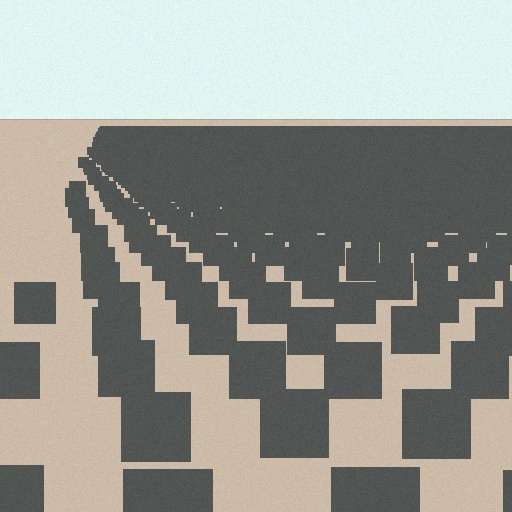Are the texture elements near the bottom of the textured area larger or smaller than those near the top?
Larger. Near the bottom, elements are closer to the viewer and appear at a bigger on-screen size.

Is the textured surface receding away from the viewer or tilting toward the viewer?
The surface is receding away from the viewer. Texture elements get smaller and denser toward the top.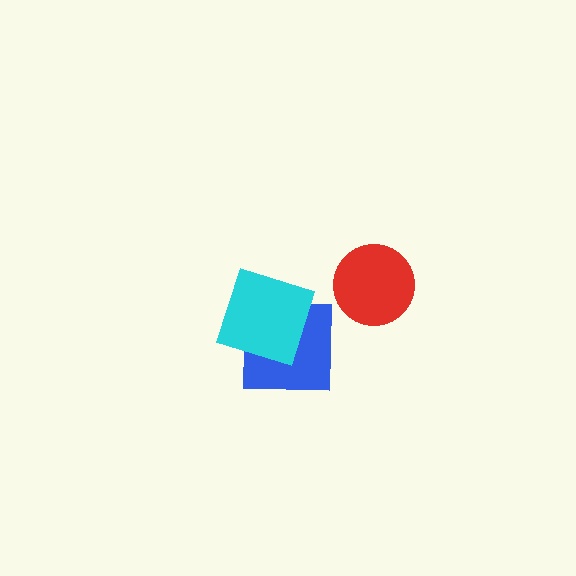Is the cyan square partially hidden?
No, no other shape covers it.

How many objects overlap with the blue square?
1 object overlaps with the blue square.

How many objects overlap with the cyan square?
1 object overlaps with the cyan square.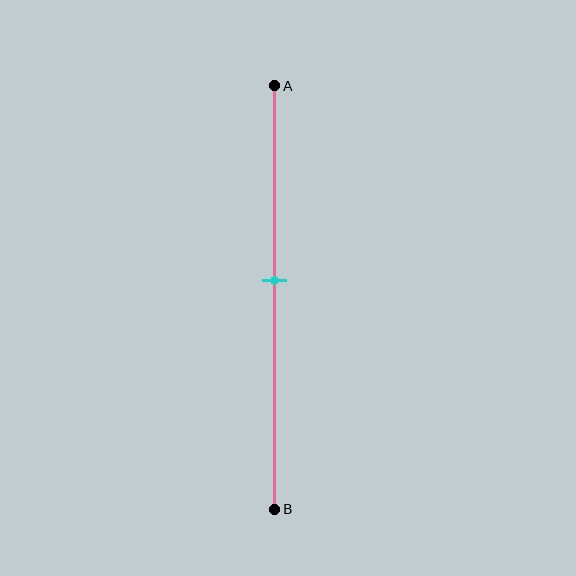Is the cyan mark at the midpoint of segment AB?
No, the mark is at about 45% from A, not at the 50% midpoint.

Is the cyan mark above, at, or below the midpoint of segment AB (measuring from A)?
The cyan mark is above the midpoint of segment AB.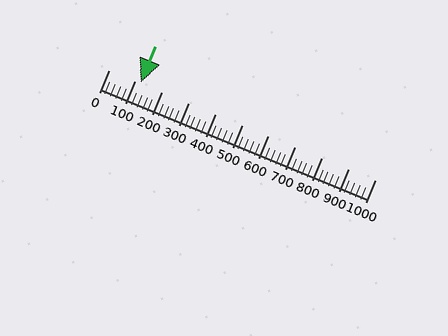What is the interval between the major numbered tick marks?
The major tick marks are spaced 100 units apart.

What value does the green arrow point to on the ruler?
The green arrow points to approximately 120.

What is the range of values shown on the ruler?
The ruler shows values from 0 to 1000.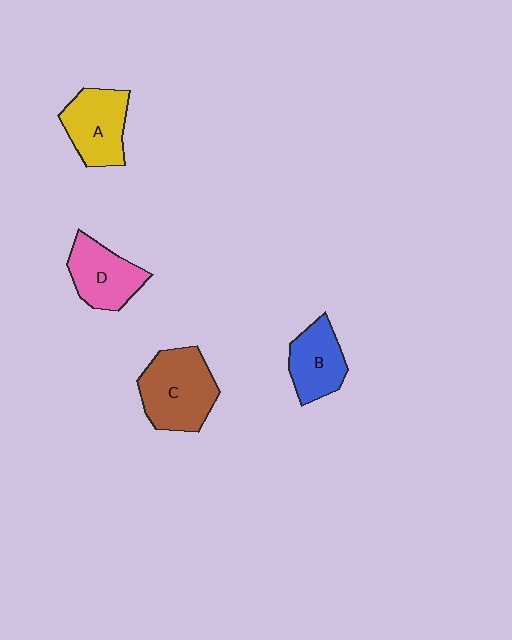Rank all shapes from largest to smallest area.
From largest to smallest: C (brown), A (yellow), D (pink), B (blue).